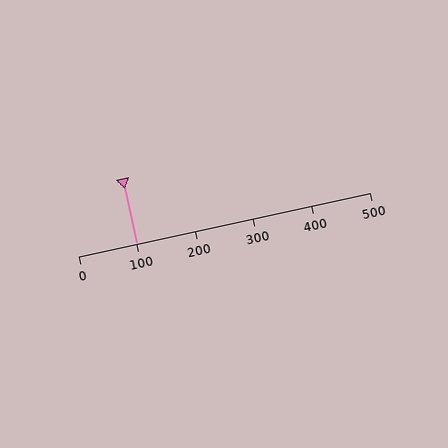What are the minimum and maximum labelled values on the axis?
The axis runs from 0 to 500.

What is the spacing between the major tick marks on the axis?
The major ticks are spaced 100 apart.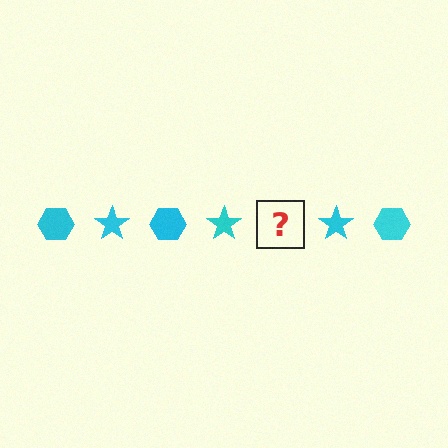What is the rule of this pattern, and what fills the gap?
The rule is that the pattern cycles through hexagon, star shapes in cyan. The gap should be filled with a cyan hexagon.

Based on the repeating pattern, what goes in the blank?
The blank should be a cyan hexagon.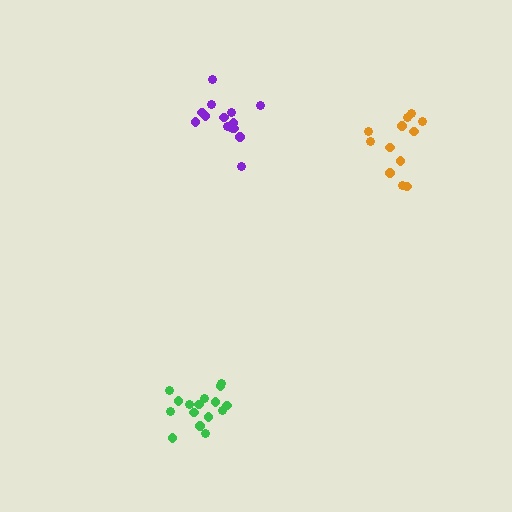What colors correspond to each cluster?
The clusters are colored: green, orange, purple.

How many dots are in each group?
Group 1: 16 dots, Group 2: 12 dots, Group 3: 14 dots (42 total).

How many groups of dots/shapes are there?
There are 3 groups.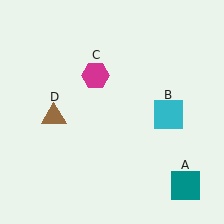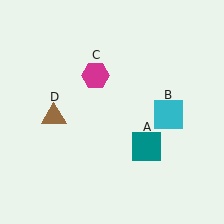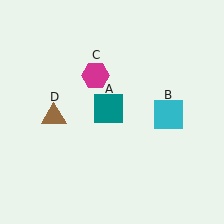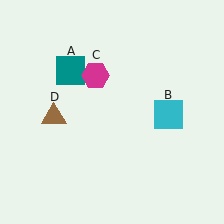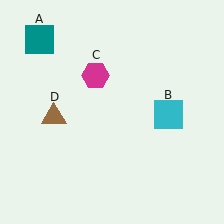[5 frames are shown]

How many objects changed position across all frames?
1 object changed position: teal square (object A).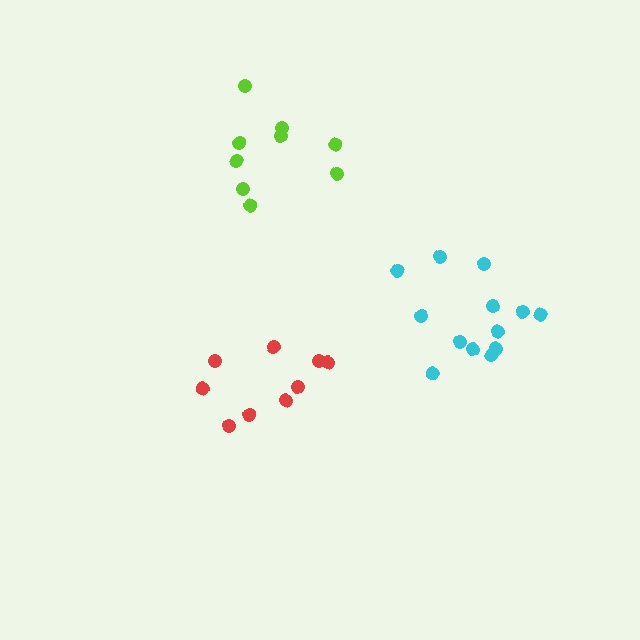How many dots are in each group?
Group 1: 9 dots, Group 2: 9 dots, Group 3: 13 dots (31 total).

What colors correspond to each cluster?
The clusters are colored: red, lime, cyan.